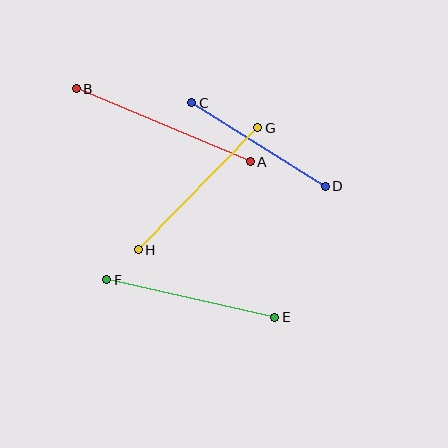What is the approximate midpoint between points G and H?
The midpoint is at approximately (198, 189) pixels.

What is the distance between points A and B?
The distance is approximately 189 pixels.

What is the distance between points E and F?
The distance is approximately 172 pixels.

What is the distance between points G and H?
The distance is approximately 171 pixels.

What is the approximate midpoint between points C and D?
The midpoint is at approximately (258, 144) pixels.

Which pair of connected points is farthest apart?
Points A and B are farthest apart.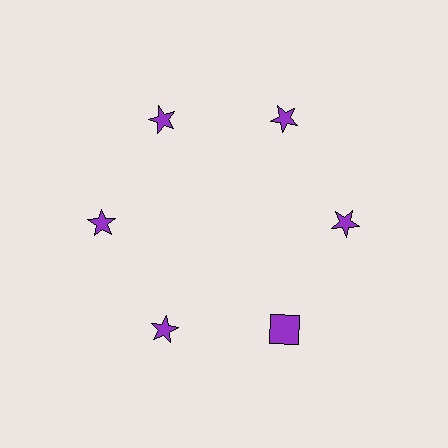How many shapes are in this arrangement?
There are 6 shapes arranged in a ring pattern.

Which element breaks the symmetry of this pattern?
The purple square at roughly the 5 o'clock position breaks the symmetry. All other shapes are purple stars.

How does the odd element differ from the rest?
It has a different shape: square instead of star.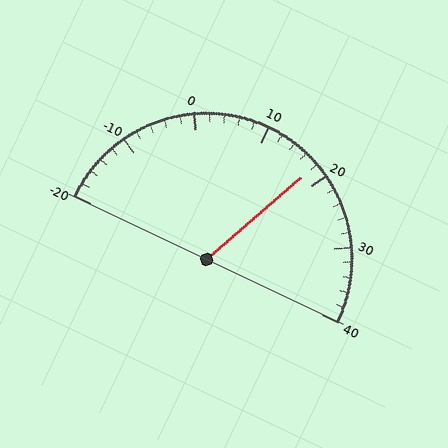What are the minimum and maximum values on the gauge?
The gauge ranges from -20 to 40.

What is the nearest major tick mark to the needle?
The nearest major tick mark is 20.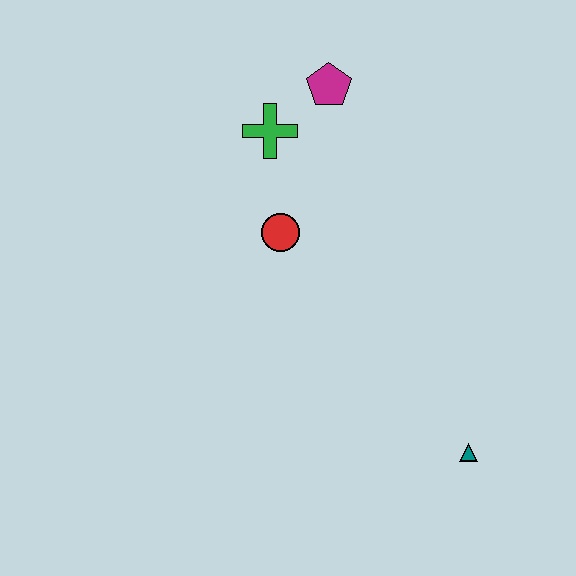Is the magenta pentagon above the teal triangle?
Yes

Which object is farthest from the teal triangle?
The magenta pentagon is farthest from the teal triangle.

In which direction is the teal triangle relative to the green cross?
The teal triangle is below the green cross.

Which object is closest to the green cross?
The magenta pentagon is closest to the green cross.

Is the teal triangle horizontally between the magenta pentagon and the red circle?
No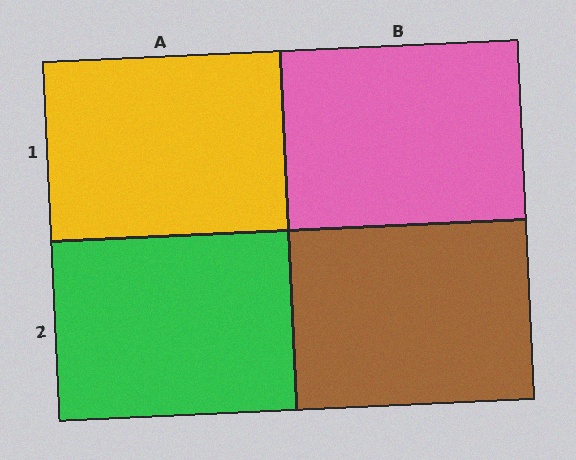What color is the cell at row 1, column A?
Yellow.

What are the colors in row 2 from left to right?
Green, brown.